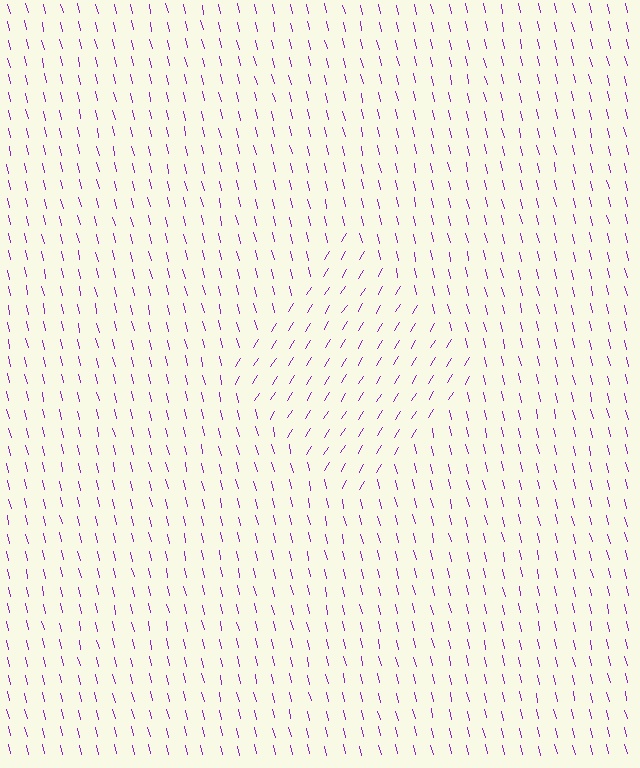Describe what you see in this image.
The image is filled with small purple line segments. A diamond region in the image has lines oriented differently from the surrounding lines, creating a visible texture boundary.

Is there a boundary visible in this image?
Yes, there is a texture boundary formed by a change in line orientation.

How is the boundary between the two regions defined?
The boundary is defined purely by a change in line orientation (approximately 45 degrees difference). All lines are the same color and thickness.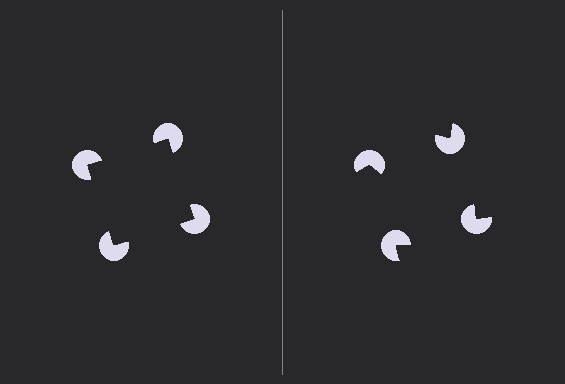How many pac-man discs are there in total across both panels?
8 — 4 on each side.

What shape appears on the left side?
An illusory square.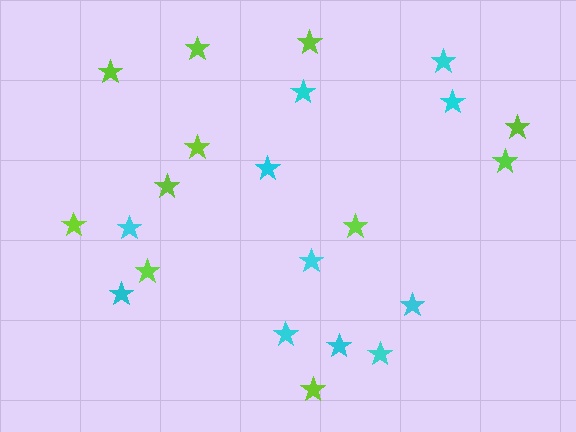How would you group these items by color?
There are 2 groups: one group of lime stars (11) and one group of cyan stars (11).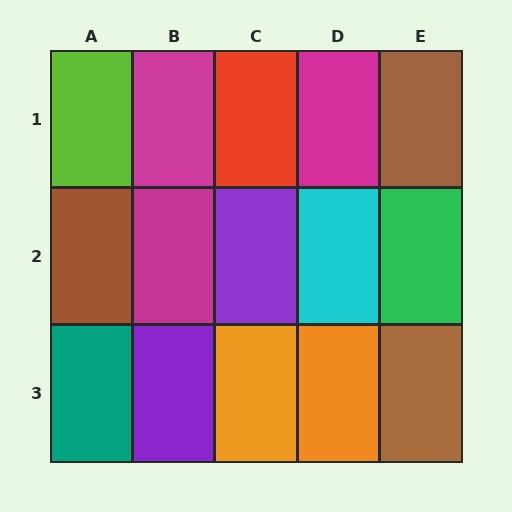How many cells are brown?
3 cells are brown.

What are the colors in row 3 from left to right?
Teal, purple, orange, orange, brown.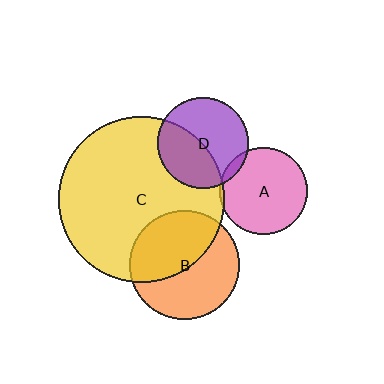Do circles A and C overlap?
Yes.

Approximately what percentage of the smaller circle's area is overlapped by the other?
Approximately 5%.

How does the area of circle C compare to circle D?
Approximately 3.3 times.